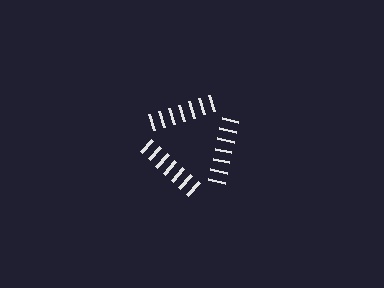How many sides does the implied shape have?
3 sides — the line-ends trace a triangle.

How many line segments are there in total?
21 — 7 along each of the 3 edges.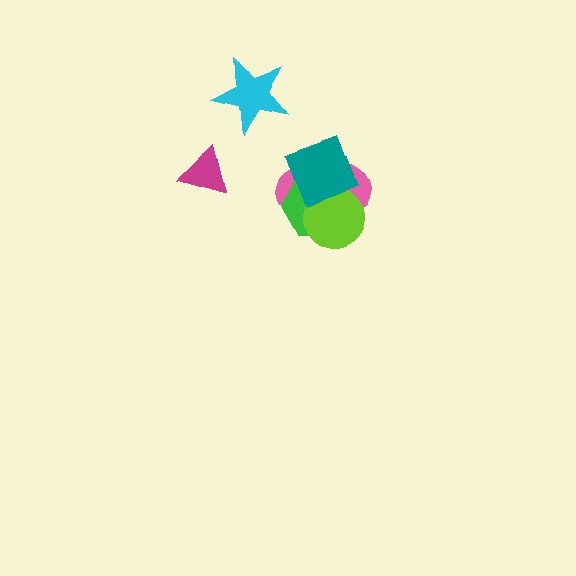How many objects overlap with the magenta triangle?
0 objects overlap with the magenta triangle.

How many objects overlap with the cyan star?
0 objects overlap with the cyan star.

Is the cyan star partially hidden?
No, no other shape covers it.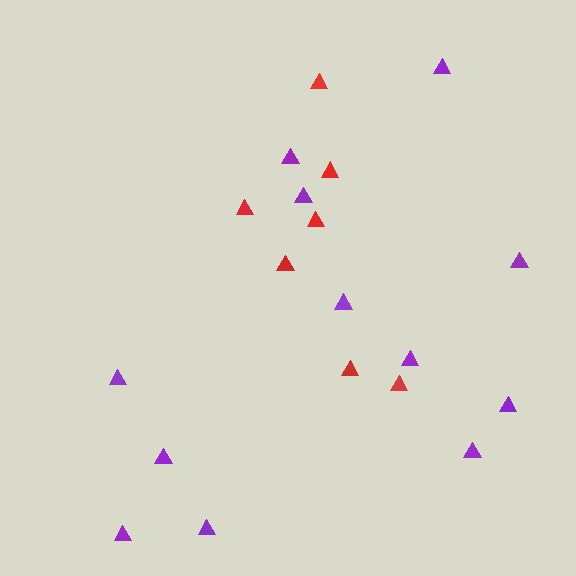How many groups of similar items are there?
There are 2 groups: one group of purple triangles (12) and one group of red triangles (7).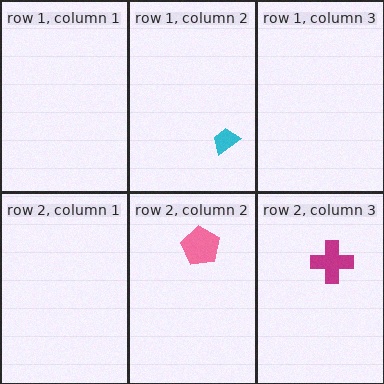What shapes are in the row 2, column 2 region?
The pink pentagon.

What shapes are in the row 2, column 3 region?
The magenta cross.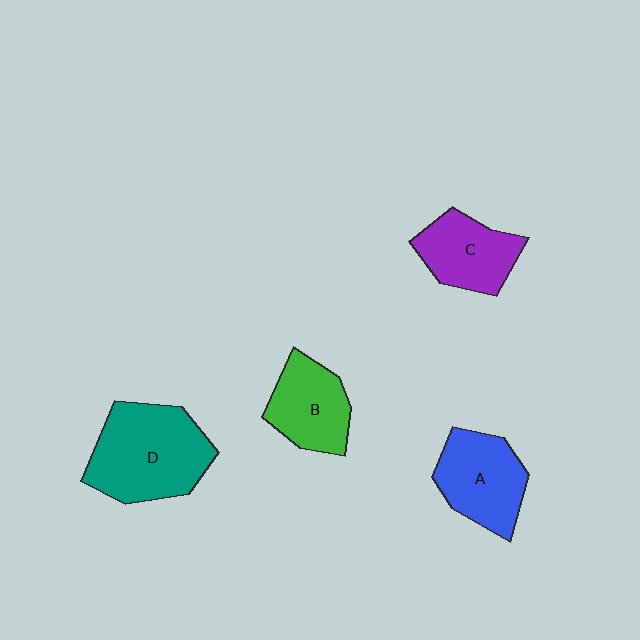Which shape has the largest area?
Shape D (teal).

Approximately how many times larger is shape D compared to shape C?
Approximately 1.6 times.